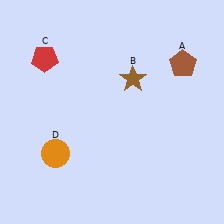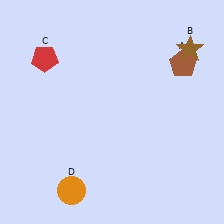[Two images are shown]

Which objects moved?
The objects that moved are: the brown star (B), the orange circle (D).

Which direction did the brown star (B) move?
The brown star (B) moved right.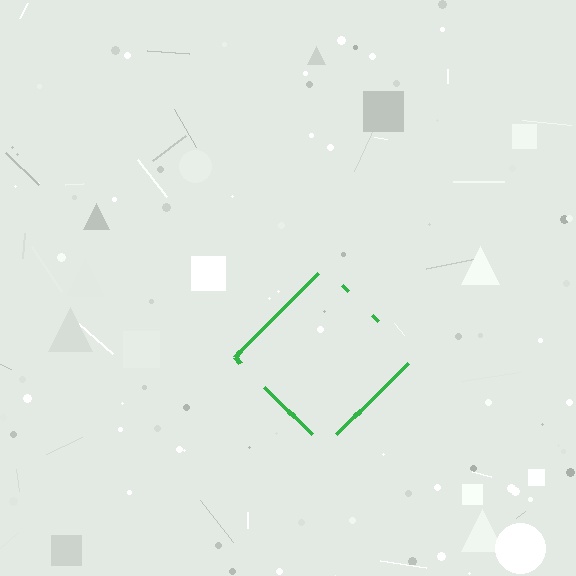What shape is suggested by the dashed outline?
The dashed outline suggests a diamond.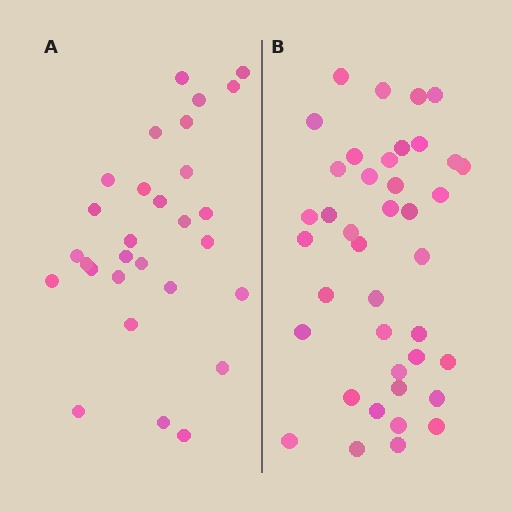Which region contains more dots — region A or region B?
Region B (the right region) has more dots.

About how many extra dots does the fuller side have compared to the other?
Region B has roughly 12 or so more dots than region A.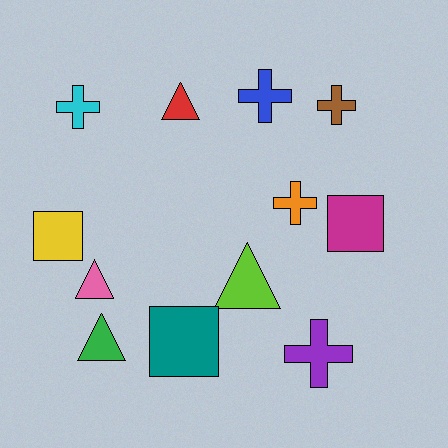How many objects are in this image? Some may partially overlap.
There are 12 objects.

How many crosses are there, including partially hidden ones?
There are 5 crosses.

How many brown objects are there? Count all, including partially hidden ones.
There is 1 brown object.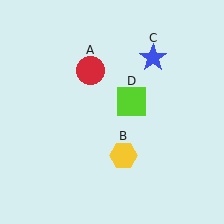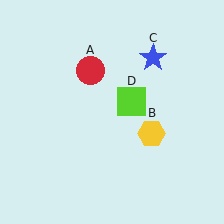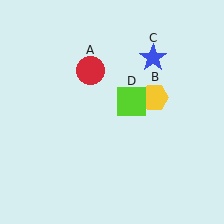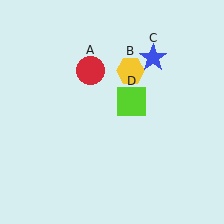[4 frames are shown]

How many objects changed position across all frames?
1 object changed position: yellow hexagon (object B).